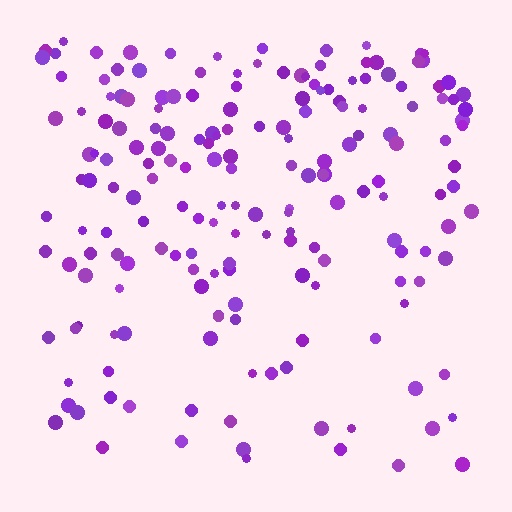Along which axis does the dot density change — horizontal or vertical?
Vertical.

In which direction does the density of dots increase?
From bottom to top, with the top side densest.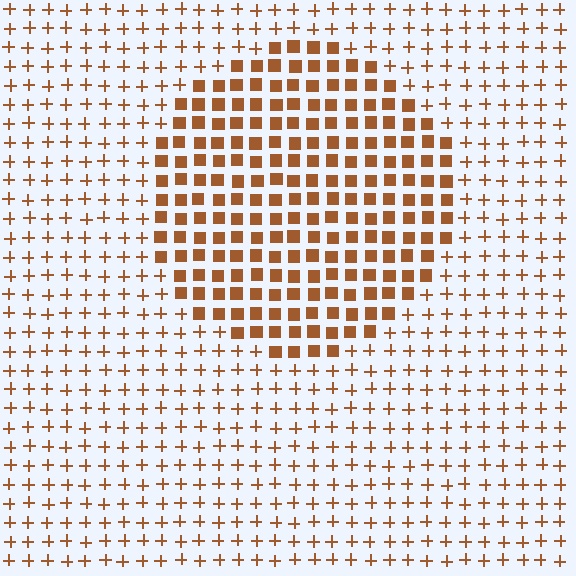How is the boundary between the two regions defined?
The boundary is defined by a change in element shape: squares inside vs. plus signs outside. All elements share the same color and spacing.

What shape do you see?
I see a circle.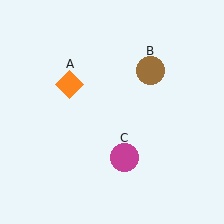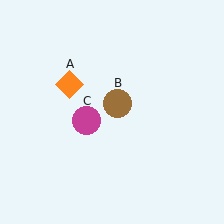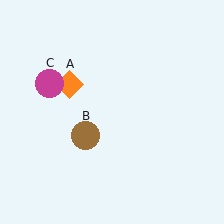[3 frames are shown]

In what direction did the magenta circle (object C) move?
The magenta circle (object C) moved up and to the left.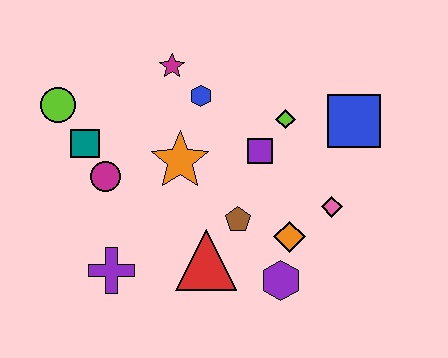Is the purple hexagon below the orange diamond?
Yes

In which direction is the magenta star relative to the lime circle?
The magenta star is to the right of the lime circle.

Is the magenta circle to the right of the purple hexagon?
No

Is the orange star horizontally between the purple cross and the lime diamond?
Yes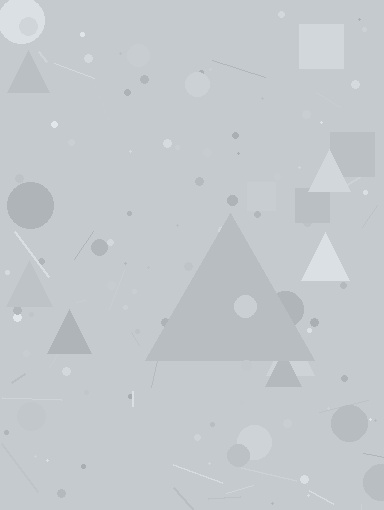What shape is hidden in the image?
A triangle is hidden in the image.